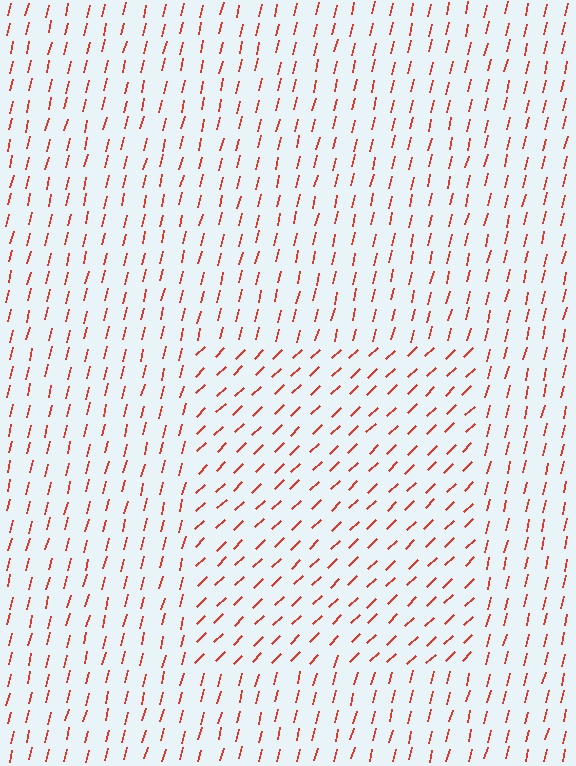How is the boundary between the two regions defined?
The boundary is defined purely by a change in line orientation (approximately 32 degrees difference). All lines are the same color and thickness.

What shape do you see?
I see a rectangle.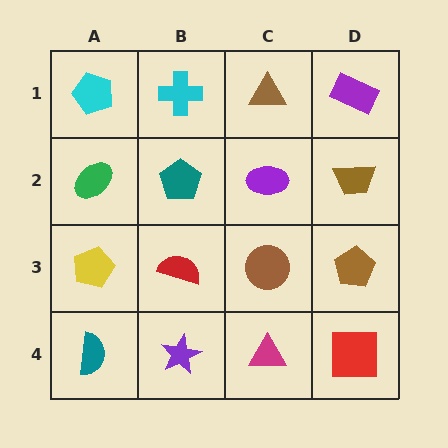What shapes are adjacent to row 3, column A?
A green ellipse (row 2, column A), a teal semicircle (row 4, column A), a red semicircle (row 3, column B).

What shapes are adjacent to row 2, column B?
A cyan cross (row 1, column B), a red semicircle (row 3, column B), a green ellipse (row 2, column A), a purple ellipse (row 2, column C).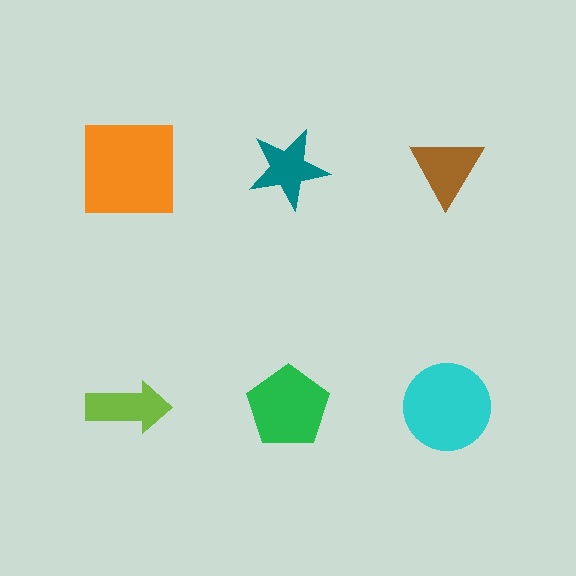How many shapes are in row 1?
3 shapes.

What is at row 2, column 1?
A lime arrow.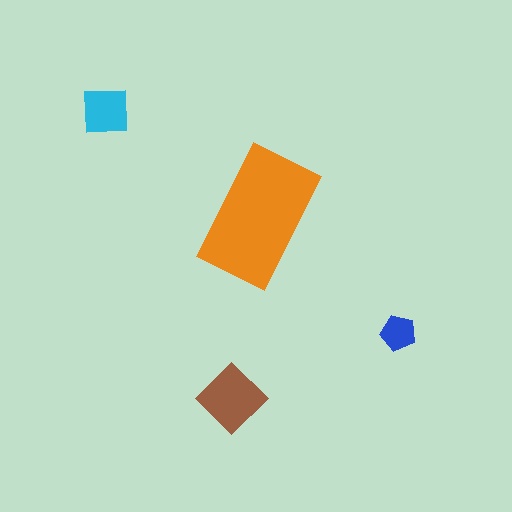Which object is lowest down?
The brown diamond is bottommost.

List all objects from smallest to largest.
The blue pentagon, the cyan square, the brown diamond, the orange rectangle.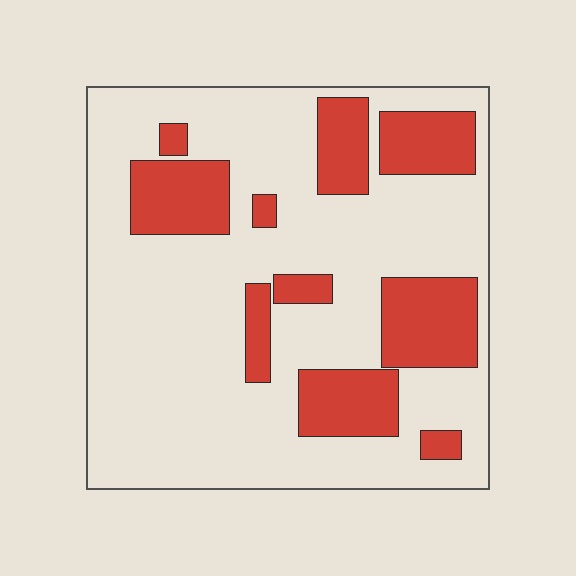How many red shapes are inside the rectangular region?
10.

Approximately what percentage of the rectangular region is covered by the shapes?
Approximately 25%.